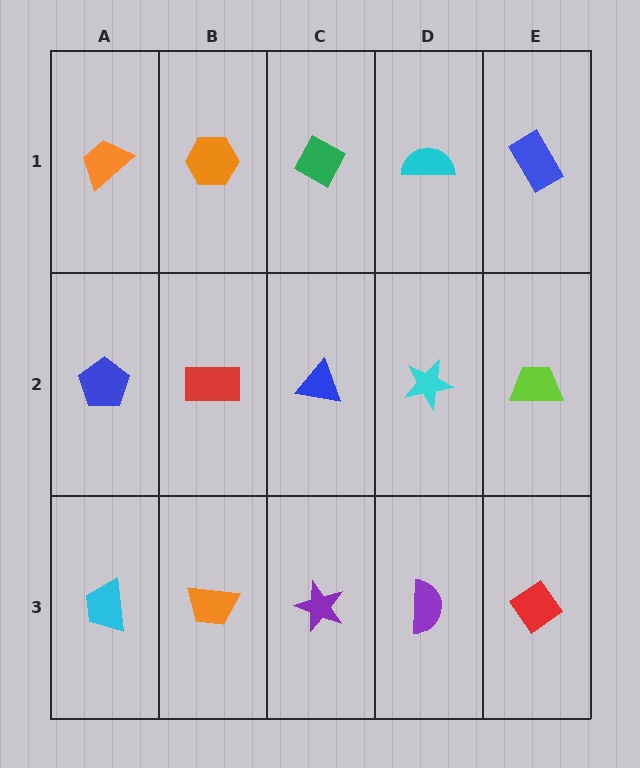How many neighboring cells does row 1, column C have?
3.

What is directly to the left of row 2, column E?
A cyan star.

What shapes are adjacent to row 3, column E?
A lime trapezoid (row 2, column E), a purple semicircle (row 3, column D).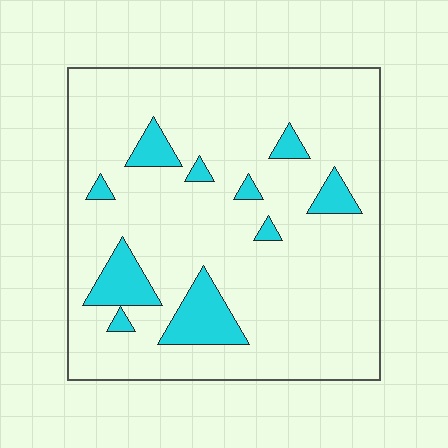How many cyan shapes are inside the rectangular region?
10.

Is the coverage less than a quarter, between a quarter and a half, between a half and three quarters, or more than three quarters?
Less than a quarter.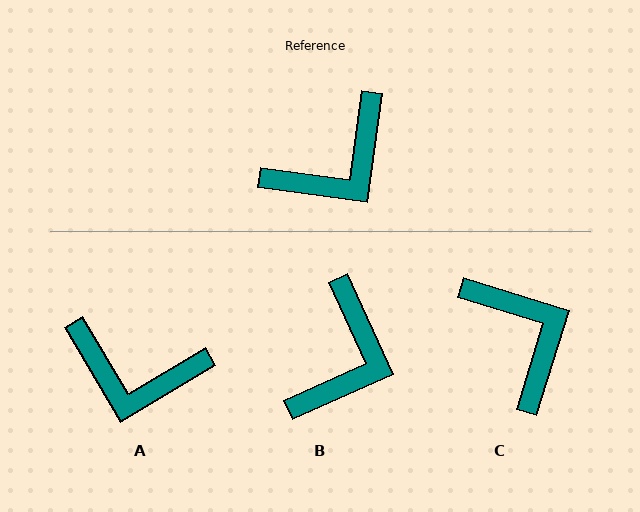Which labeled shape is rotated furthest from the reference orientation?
C, about 81 degrees away.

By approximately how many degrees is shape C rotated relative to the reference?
Approximately 81 degrees counter-clockwise.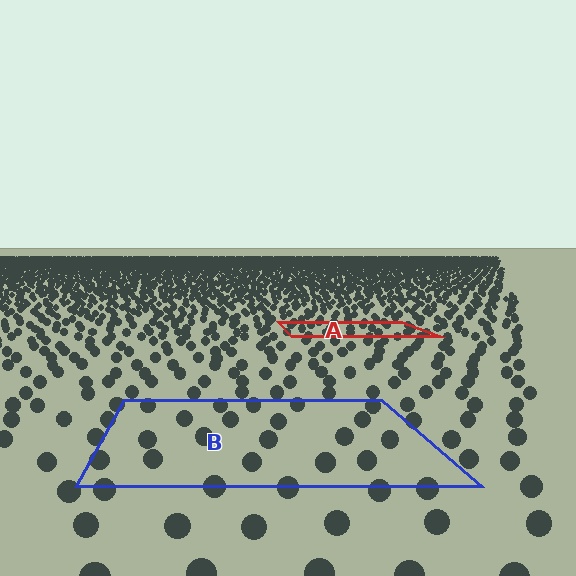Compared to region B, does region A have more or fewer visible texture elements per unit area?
Region A has more texture elements per unit area — they are packed more densely because it is farther away.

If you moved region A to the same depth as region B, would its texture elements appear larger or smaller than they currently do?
They would appear larger. At a closer depth, the same texture elements are projected at a bigger on-screen size.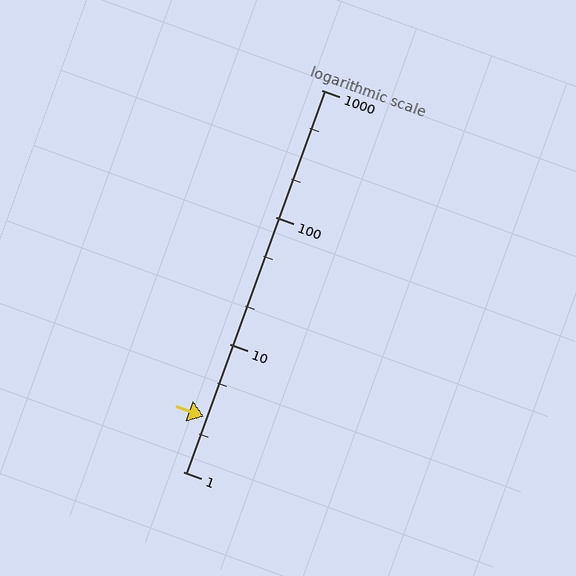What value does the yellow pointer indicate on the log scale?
The pointer indicates approximately 2.7.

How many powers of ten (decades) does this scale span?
The scale spans 3 decades, from 1 to 1000.